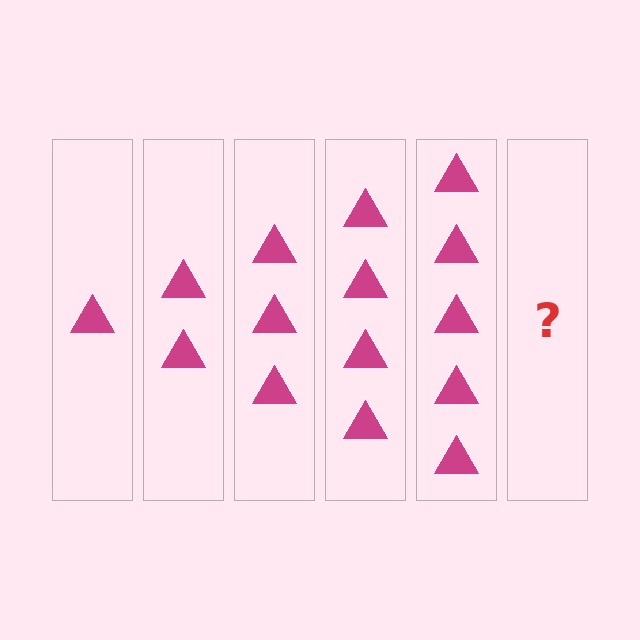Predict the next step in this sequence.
The next step is 6 triangles.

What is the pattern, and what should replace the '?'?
The pattern is that each step adds one more triangle. The '?' should be 6 triangles.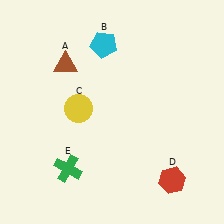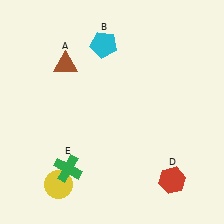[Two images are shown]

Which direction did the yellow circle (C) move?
The yellow circle (C) moved down.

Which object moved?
The yellow circle (C) moved down.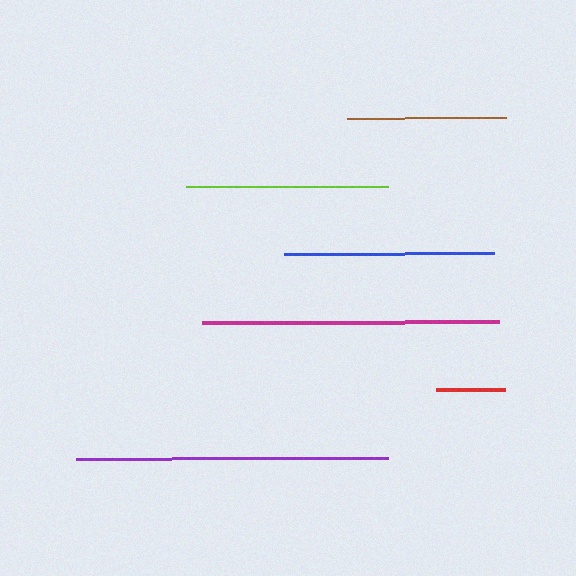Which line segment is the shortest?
The red line is the shortest at approximately 70 pixels.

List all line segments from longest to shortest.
From longest to shortest: purple, magenta, blue, lime, brown, red.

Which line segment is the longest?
The purple line is the longest at approximately 312 pixels.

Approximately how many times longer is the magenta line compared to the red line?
The magenta line is approximately 4.3 times the length of the red line.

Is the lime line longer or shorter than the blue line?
The blue line is longer than the lime line.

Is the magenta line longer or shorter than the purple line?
The purple line is longer than the magenta line.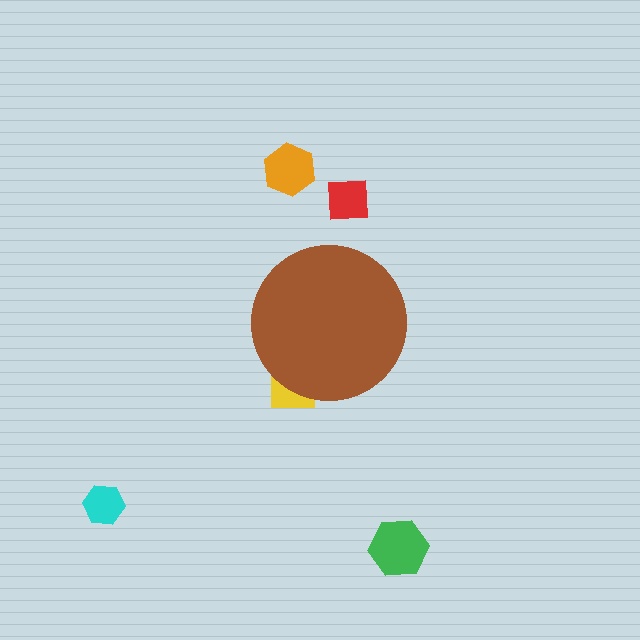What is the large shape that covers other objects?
A brown circle.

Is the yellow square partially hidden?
Yes, the yellow square is partially hidden behind the brown circle.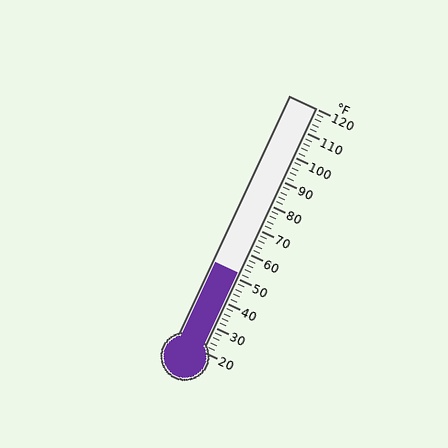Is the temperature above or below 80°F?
The temperature is below 80°F.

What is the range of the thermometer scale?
The thermometer scale ranges from 20°F to 120°F.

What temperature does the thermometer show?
The thermometer shows approximately 52°F.